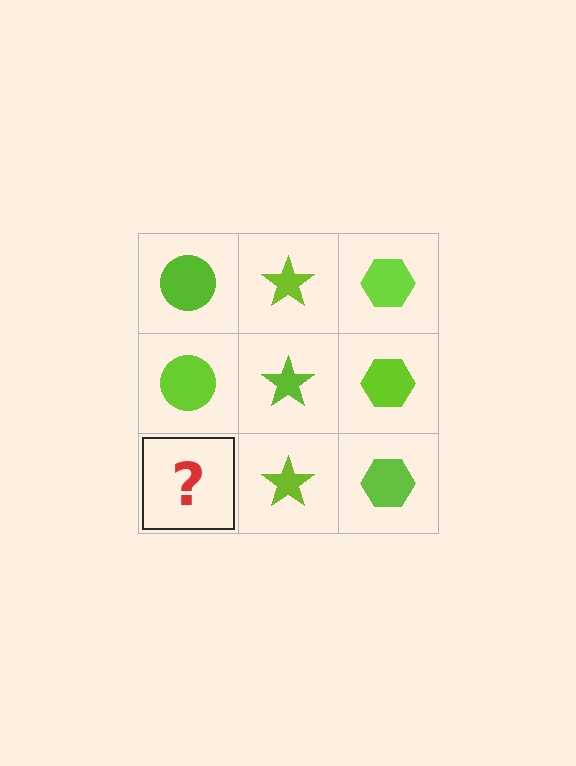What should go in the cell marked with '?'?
The missing cell should contain a lime circle.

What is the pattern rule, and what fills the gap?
The rule is that each column has a consistent shape. The gap should be filled with a lime circle.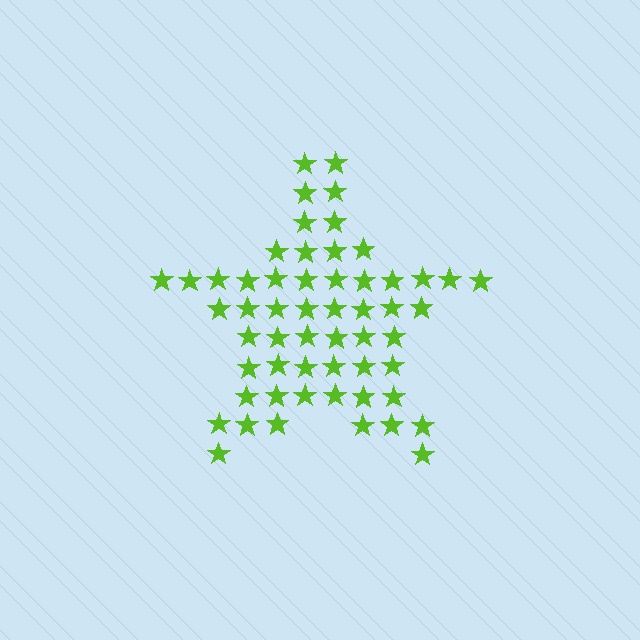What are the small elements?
The small elements are stars.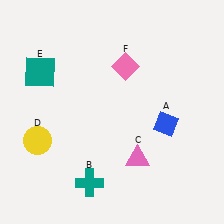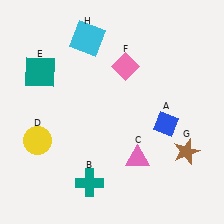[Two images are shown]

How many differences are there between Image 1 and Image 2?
There are 2 differences between the two images.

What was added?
A brown star (G), a cyan square (H) were added in Image 2.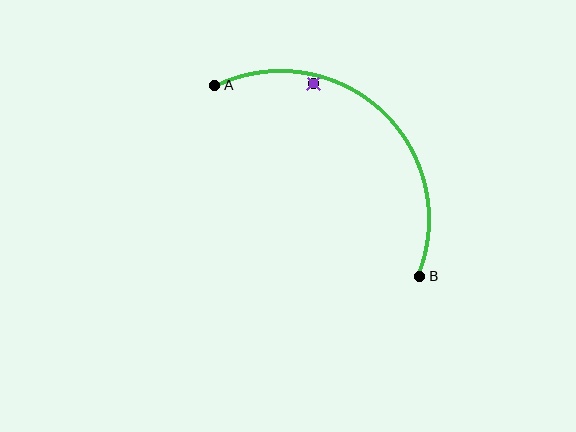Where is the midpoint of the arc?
The arc midpoint is the point on the curve farthest from the straight line joining A and B. It sits above and to the right of that line.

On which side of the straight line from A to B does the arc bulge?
The arc bulges above and to the right of the straight line connecting A and B.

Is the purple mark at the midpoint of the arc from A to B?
No — the purple mark does not lie on the arc at all. It sits slightly inside the curve.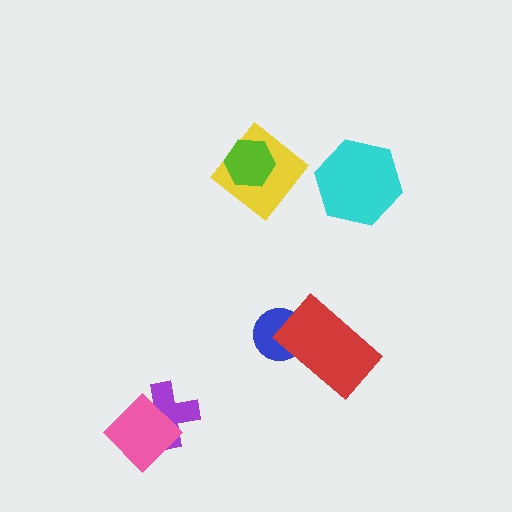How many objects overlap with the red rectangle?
1 object overlaps with the red rectangle.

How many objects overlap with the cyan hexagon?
0 objects overlap with the cyan hexagon.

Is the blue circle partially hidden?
Yes, it is partially covered by another shape.